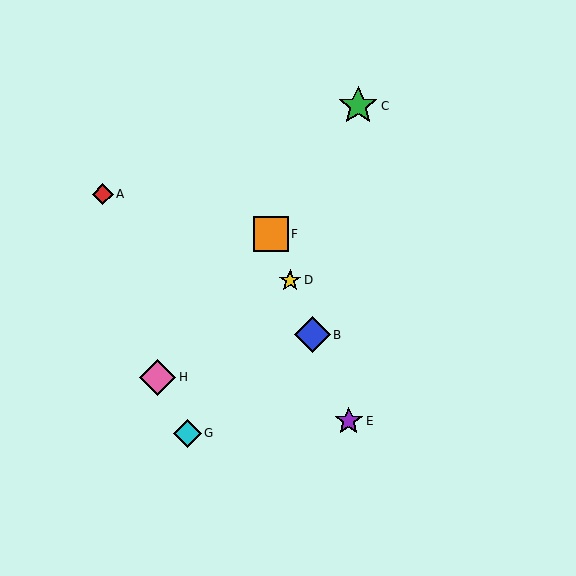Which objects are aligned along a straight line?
Objects B, D, E, F are aligned along a straight line.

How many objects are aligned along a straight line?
4 objects (B, D, E, F) are aligned along a straight line.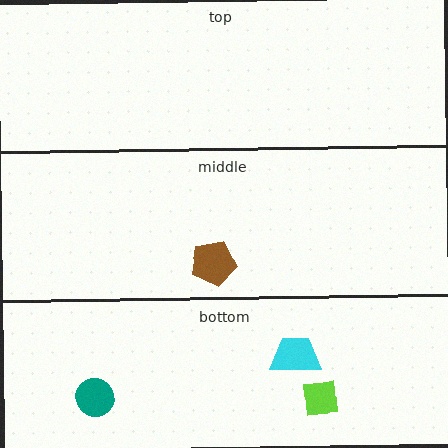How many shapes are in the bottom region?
3.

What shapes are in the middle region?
The brown pentagon.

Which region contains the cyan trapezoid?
The bottom region.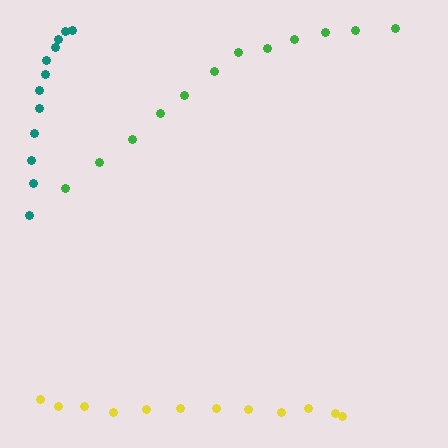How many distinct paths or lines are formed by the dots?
There are 3 distinct paths.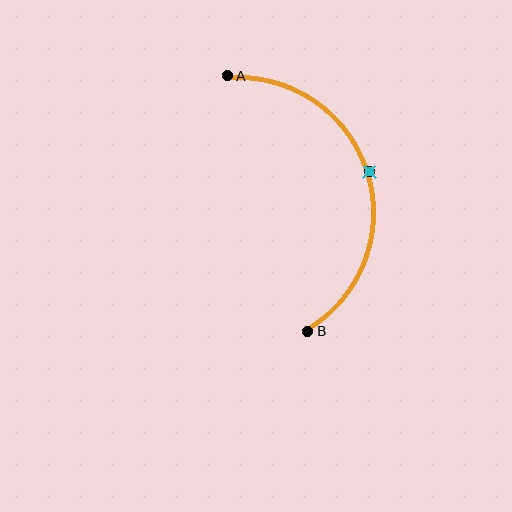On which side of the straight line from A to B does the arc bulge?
The arc bulges to the right of the straight line connecting A and B.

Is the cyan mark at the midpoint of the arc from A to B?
Yes. The cyan mark lies on the arc at equal arc-length from both A and B — it is the arc midpoint.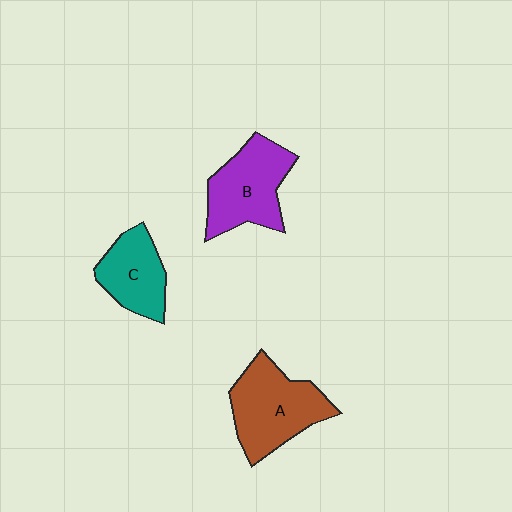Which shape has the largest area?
Shape A (brown).